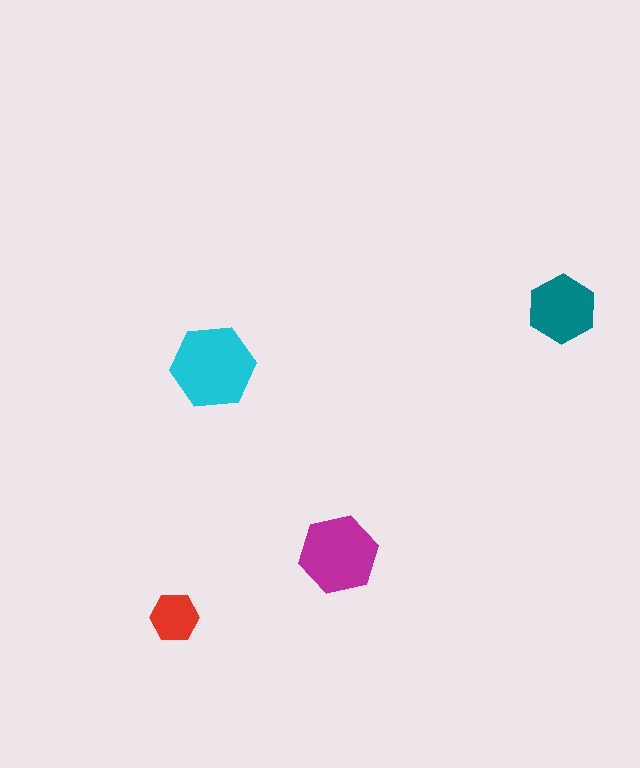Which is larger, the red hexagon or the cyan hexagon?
The cyan one.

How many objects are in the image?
There are 4 objects in the image.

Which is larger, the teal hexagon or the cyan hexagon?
The cyan one.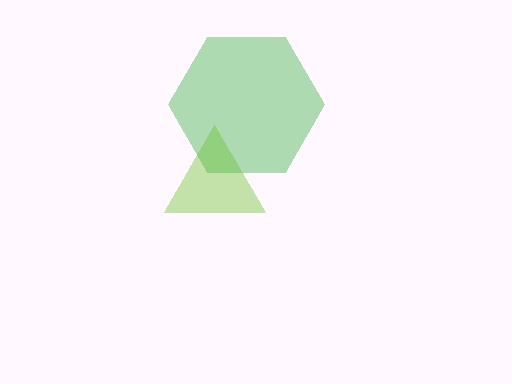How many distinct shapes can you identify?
There are 2 distinct shapes: a green hexagon, a lime triangle.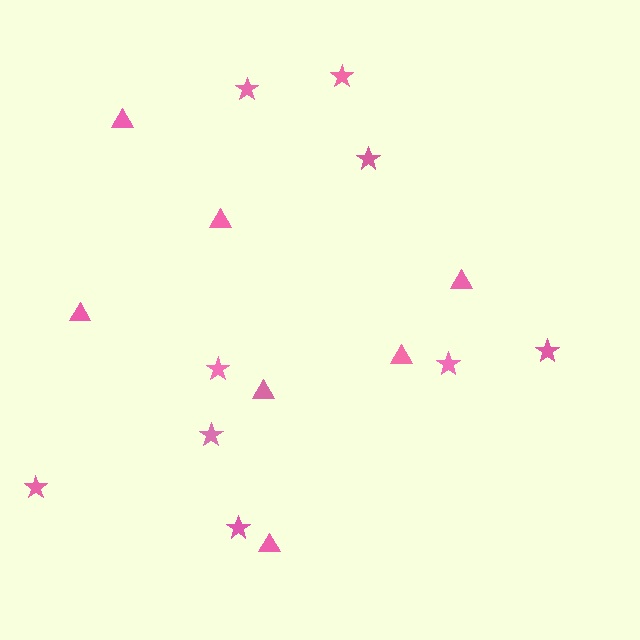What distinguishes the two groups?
There are 2 groups: one group of stars (9) and one group of triangles (7).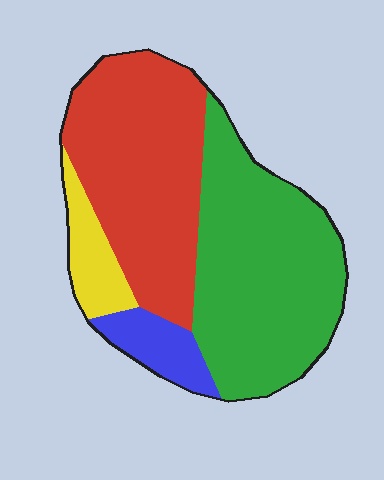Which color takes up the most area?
Green, at roughly 45%.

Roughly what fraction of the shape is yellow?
Yellow covers 8% of the shape.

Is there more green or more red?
Green.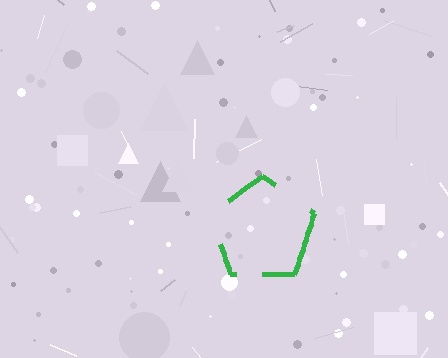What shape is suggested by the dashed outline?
The dashed outline suggests a pentagon.